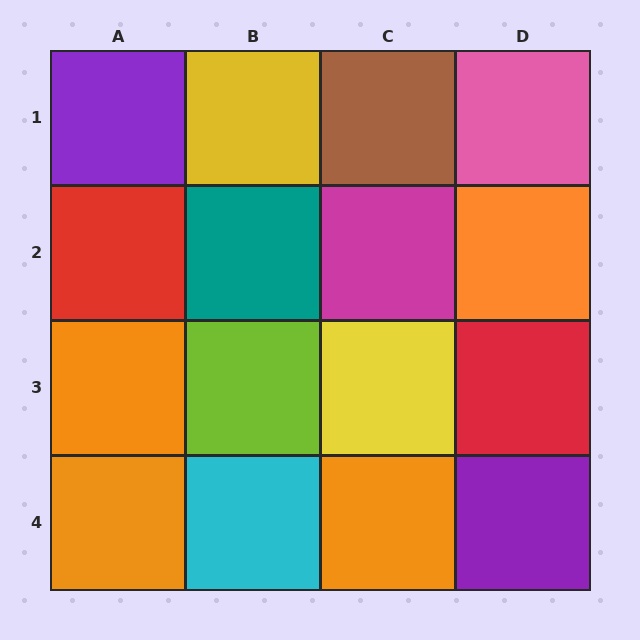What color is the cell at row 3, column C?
Yellow.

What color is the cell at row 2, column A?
Red.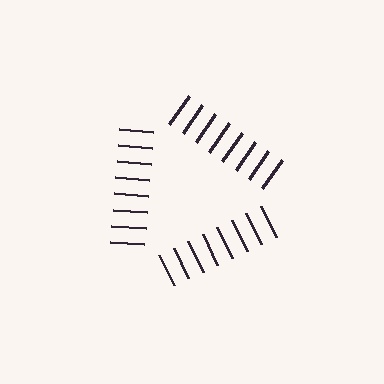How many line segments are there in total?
24 — 8 along each of the 3 edges.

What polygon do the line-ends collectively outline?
An illusory triangle — the line segments terminate on its edges but no continuous stroke is drawn.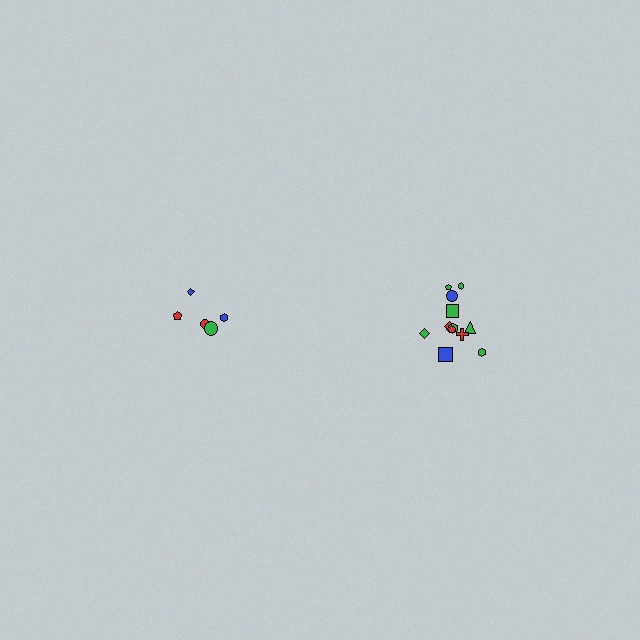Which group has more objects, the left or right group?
The right group.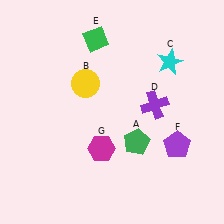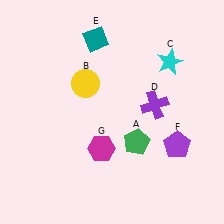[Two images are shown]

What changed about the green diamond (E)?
In Image 1, E is green. In Image 2, it changed to teal.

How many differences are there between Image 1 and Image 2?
There is 1 difference between the two images.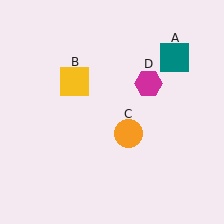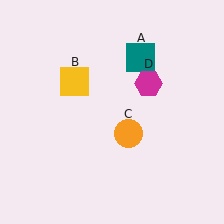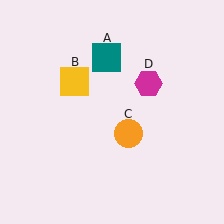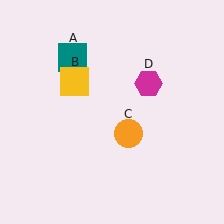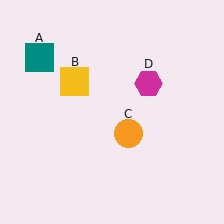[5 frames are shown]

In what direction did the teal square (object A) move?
The teal square (object A) moved left.